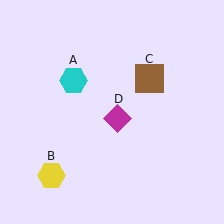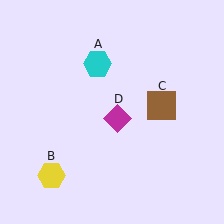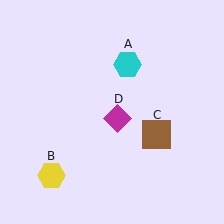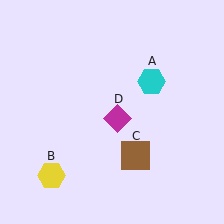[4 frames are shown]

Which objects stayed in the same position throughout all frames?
Yellow hexagon (object B) and magenta diamond (object D) remained stationary.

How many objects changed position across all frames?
2 objects changed position: cyan hexagon (object A), brown square (object C).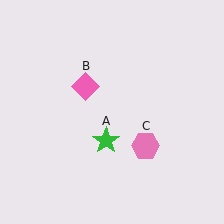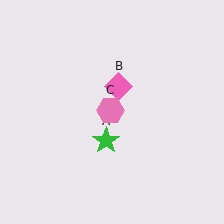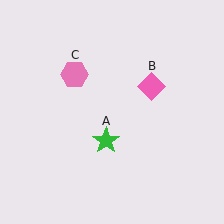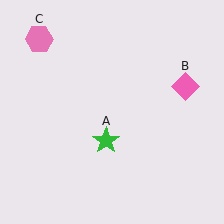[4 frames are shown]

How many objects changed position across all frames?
2 objects changed position: pink diamond (object B), pink hexagon (object C).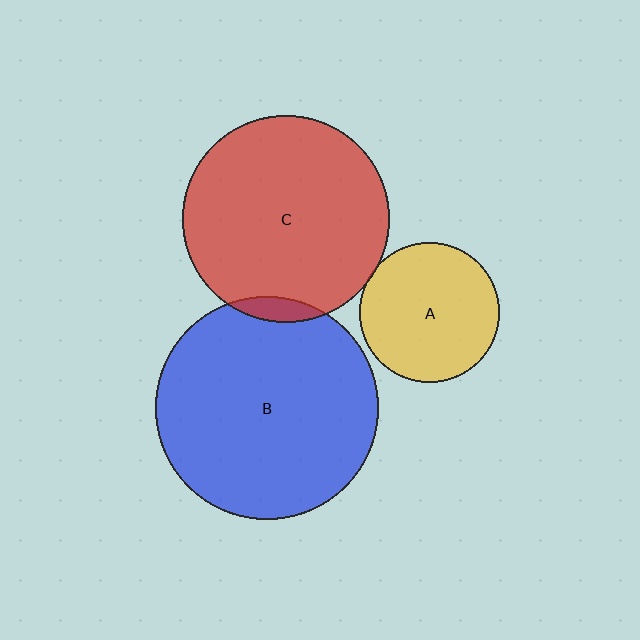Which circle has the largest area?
Circle B (blue).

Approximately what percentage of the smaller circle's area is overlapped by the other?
Approximately 5%.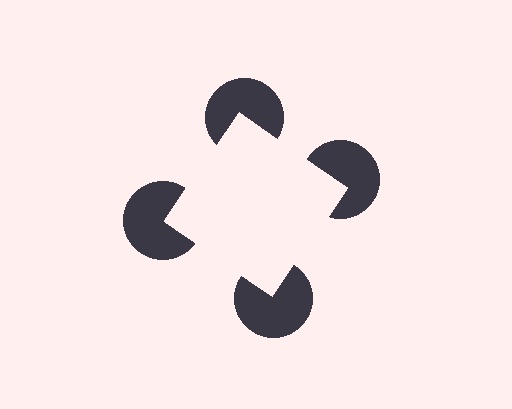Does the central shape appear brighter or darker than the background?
It typically appears slightly brighter than the background, even though no actual brightness change is drawn.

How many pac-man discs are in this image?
There are 4 — one at each vertex of the illusory square.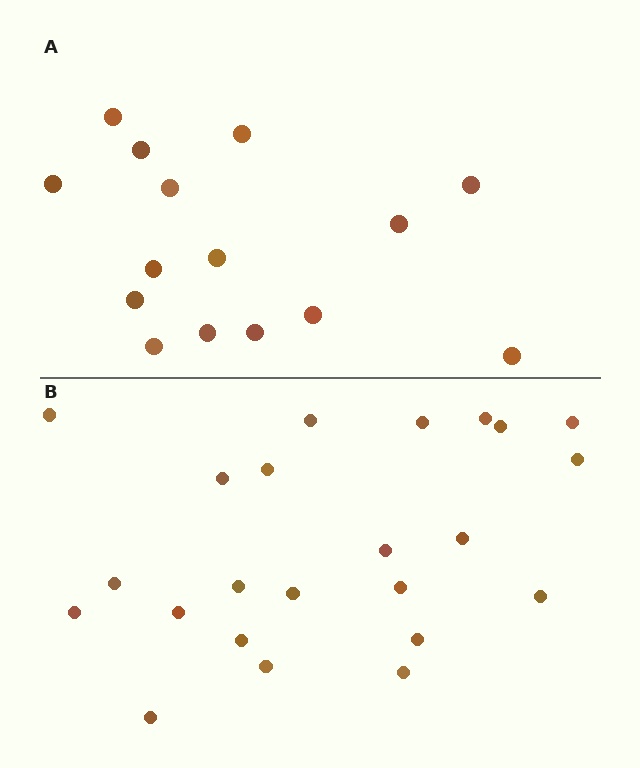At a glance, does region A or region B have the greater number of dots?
Region B (the bottom region) has more dots.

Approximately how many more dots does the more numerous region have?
Region B has roughly 8 or so more dots than region A.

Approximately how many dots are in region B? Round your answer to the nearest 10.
About 20 dots. (The exact count is 23, which rounds to 20.)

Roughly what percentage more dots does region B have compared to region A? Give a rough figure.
About 55% more.